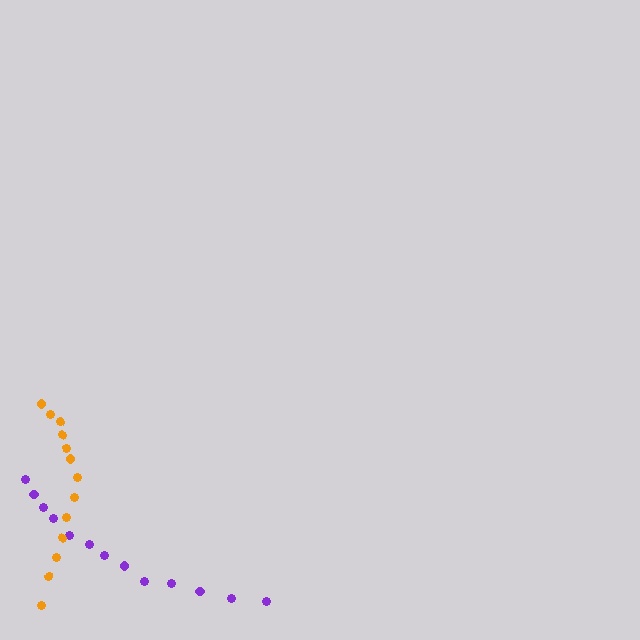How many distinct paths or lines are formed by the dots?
There are 2 distinct paths.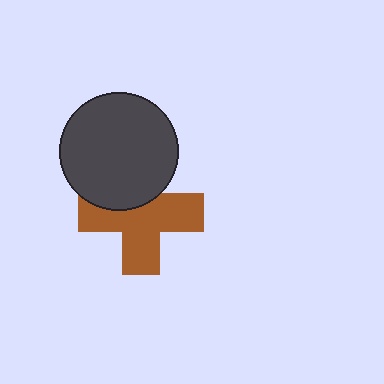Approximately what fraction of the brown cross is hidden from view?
Roughly 33% of the brown cross is hidden behind the dark gray circle.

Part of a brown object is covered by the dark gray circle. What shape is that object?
It is a cross.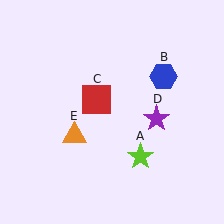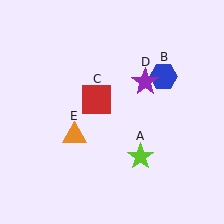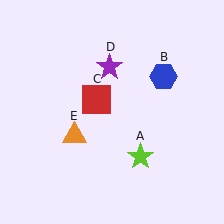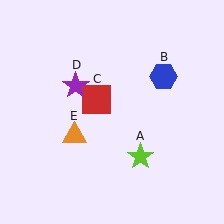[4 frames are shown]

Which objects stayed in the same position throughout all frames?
Lime star (object A) and blue hexagon (object B) and red square (object C) and orange triangle (object E) remained stationary.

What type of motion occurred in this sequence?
The purple star (object D) rotated counterclockwise around the center of the scene.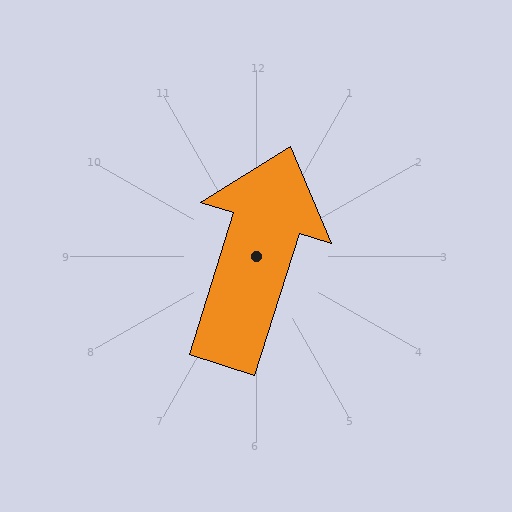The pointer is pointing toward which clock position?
Roughly 1 o'clock.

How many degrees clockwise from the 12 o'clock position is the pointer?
Approximately 17 degrees.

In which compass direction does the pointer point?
North.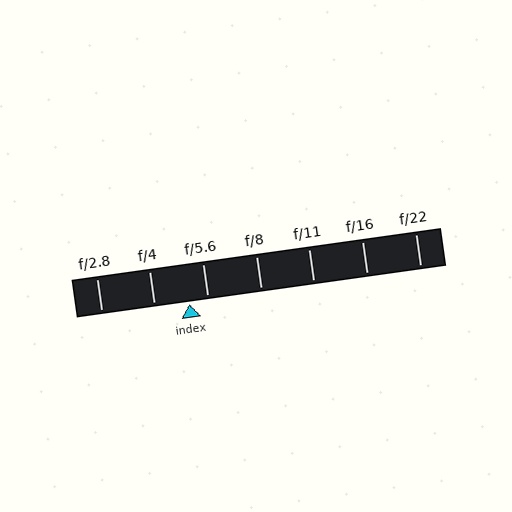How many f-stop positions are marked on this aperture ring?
There are 7 f-stop positions marked.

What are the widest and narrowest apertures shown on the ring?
The widest aperture shown is f/2.8 and the narrowest is f/22.